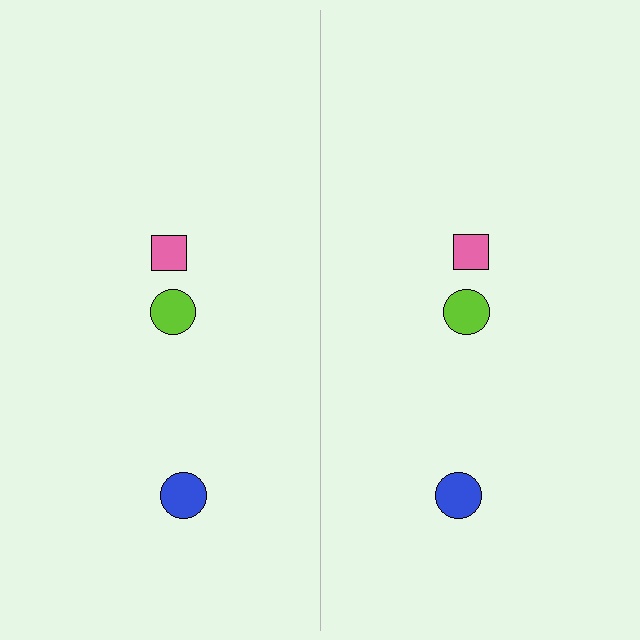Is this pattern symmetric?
Yes, this pattern has bilateral (reflection) symmetry.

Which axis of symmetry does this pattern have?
The pattern has a vertical axis of symmetry running through the center of the image.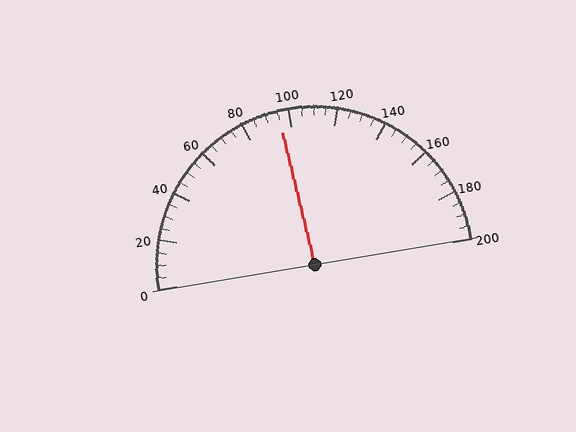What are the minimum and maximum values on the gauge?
The gauge ranges from 0 to 200.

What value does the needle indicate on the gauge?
The needle indicates approximately 95.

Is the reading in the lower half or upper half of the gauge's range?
The reading is in the lower half of the range (0 to 200).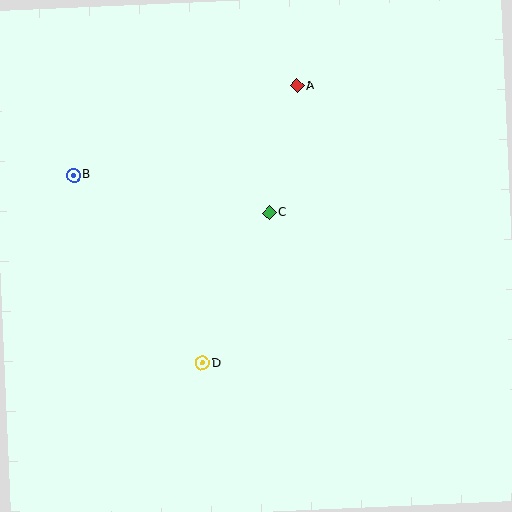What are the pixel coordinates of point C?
Point C is at (269, 213).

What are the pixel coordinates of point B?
Point B is at (74, 175).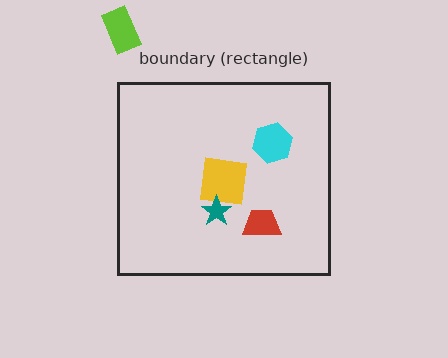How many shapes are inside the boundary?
4 inside, 1 outside.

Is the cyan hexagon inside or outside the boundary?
Inside.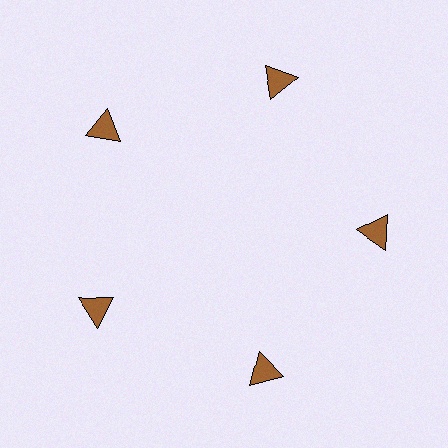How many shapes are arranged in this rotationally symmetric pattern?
There are 5 shapes, arranged in 5 groups of 1.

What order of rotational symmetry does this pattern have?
This pattern has 5-fold rotational symmetry.